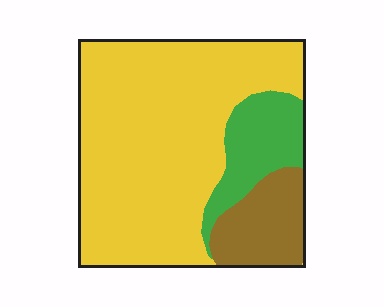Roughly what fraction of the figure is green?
Green takes up about one sixth (1/6) of the figure.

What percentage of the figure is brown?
Brown takes up about one eighth (1/8) of the figure.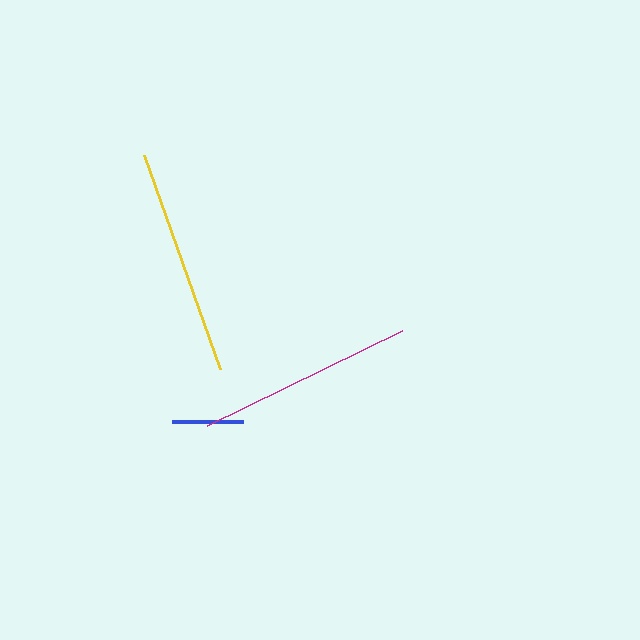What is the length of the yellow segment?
The yellow segment is approximately 227 pixels long.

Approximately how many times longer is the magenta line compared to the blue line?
The magenta line is approximately 3.1 times the length of the blue line.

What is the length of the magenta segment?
The magenta segment is approximately 217 pixels long.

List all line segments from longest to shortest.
From longest to shortest: yellow, magenta, blue.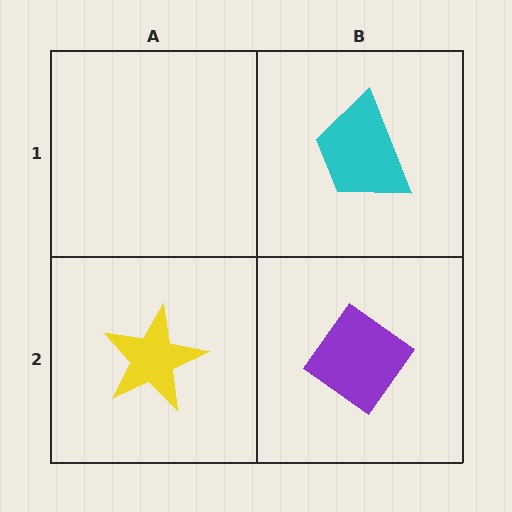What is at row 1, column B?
A cyan trapezoid.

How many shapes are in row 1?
1 shape.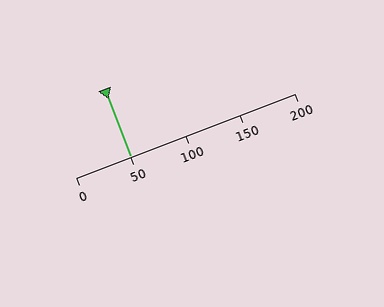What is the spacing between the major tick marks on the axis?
The major ticks are spaced 50 apart.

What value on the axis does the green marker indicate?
The marker indicates approximately 50.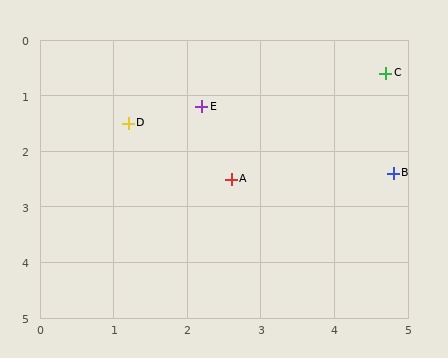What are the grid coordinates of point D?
Point D is at approximately (1.2, 1.5).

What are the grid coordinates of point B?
Point B is at approximately (4.8, 2.4).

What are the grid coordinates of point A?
Point A is at approximately (2.6, 2.5).